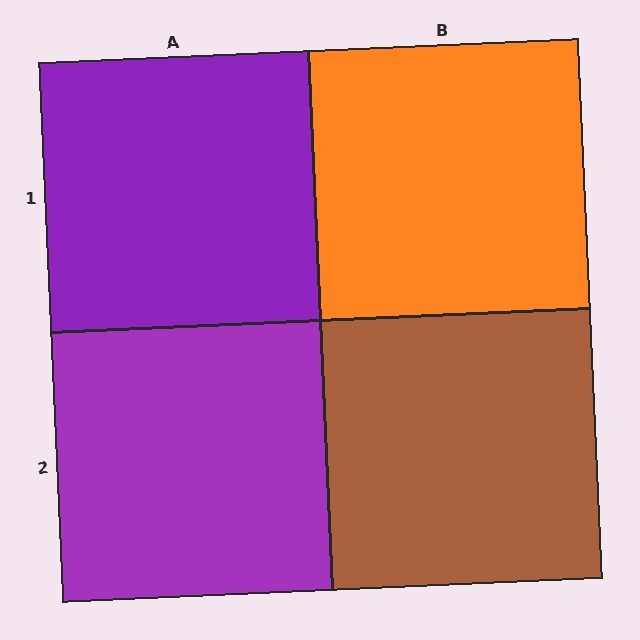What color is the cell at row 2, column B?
Brown.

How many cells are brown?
1 cell is brown.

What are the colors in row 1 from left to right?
Purple, orange.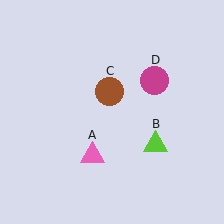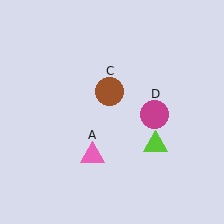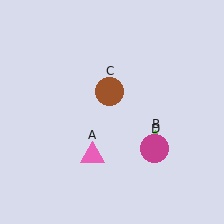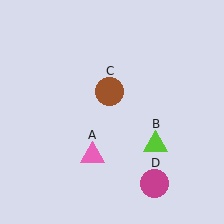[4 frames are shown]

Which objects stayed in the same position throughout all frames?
Pink triangle (object A) and lime triangle (object B) and brown circle (object C) remained stationary.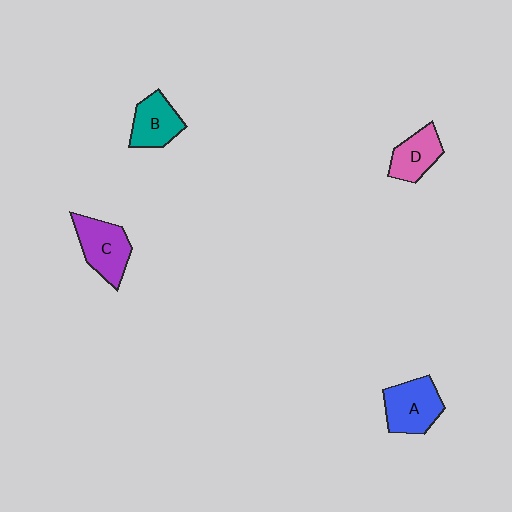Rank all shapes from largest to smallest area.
From largest to smallest: A (blue), C (purple), B (teal), D (pink).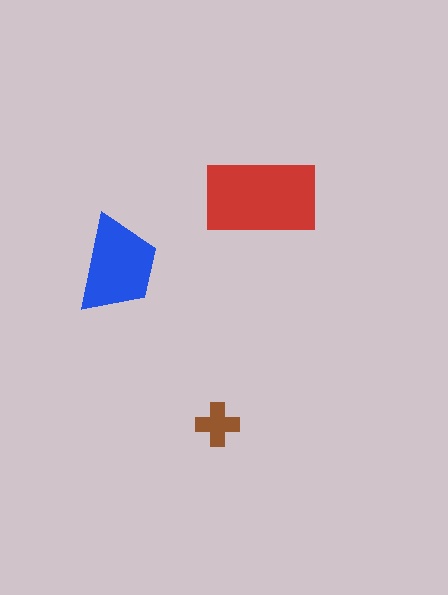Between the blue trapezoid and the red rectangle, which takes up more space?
The red rectangle.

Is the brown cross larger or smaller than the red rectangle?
Smaller.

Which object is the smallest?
The brown cross.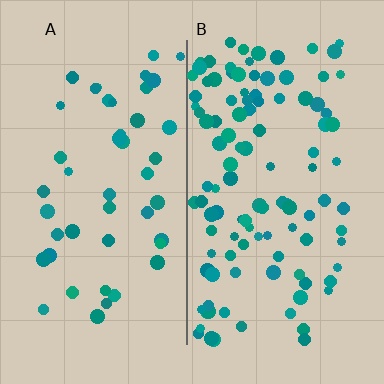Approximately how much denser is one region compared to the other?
Approximately 2.4× — region B over region A.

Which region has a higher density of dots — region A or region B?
B (the right).